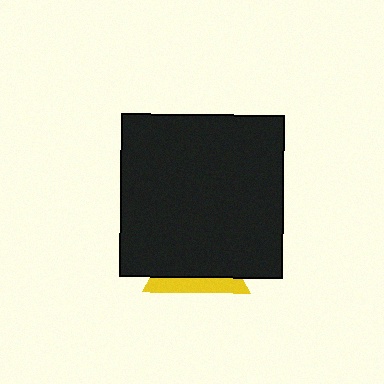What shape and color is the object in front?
The object in front is a black square.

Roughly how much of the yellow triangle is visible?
A small part of it is visible (roughly 31%).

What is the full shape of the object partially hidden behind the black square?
The partially hidden object is a yellow triangle.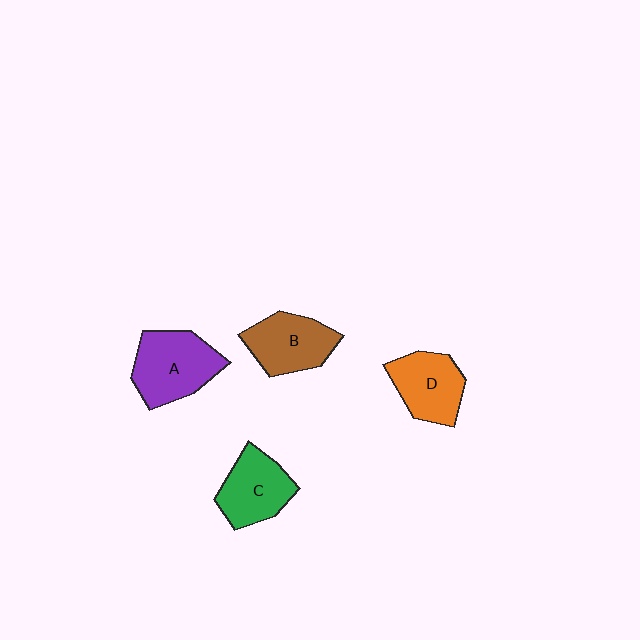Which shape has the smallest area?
Shape D (orange).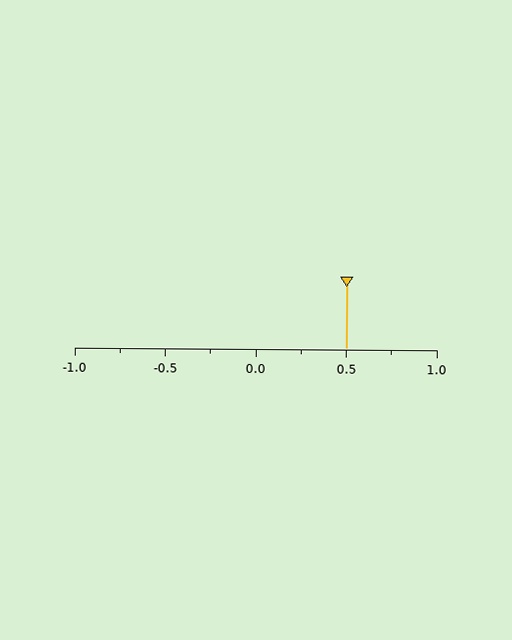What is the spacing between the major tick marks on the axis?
The major ticks are spaced 0.5 apart.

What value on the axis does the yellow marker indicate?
The marker indicates approximately 0.5.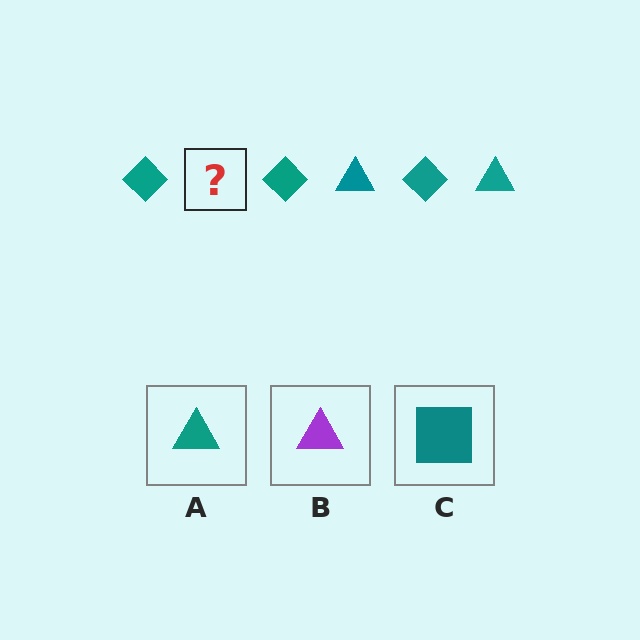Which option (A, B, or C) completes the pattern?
A.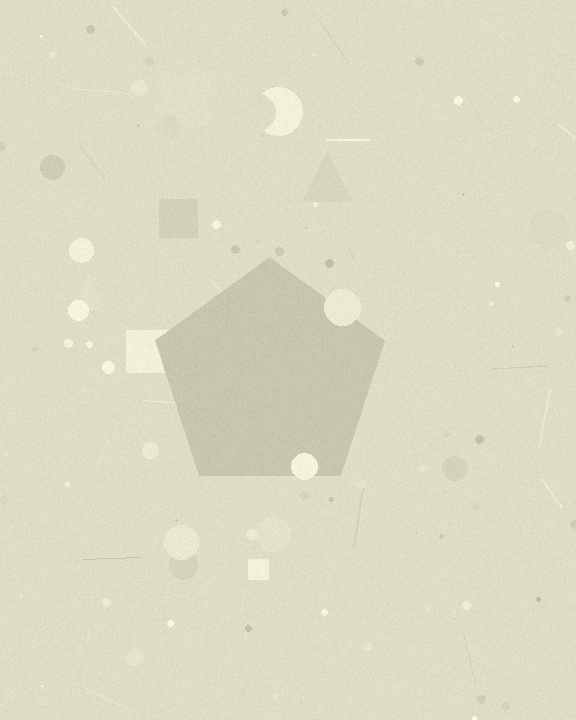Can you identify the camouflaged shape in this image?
The camouflaged shape is a pentagon.